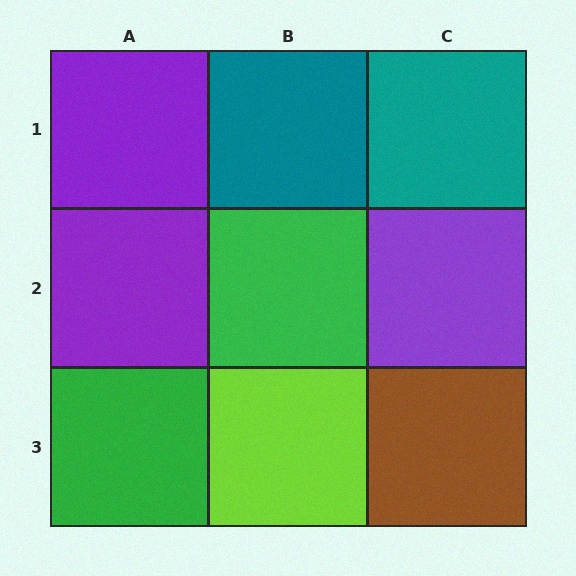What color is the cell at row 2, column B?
Green.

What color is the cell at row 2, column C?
Purple.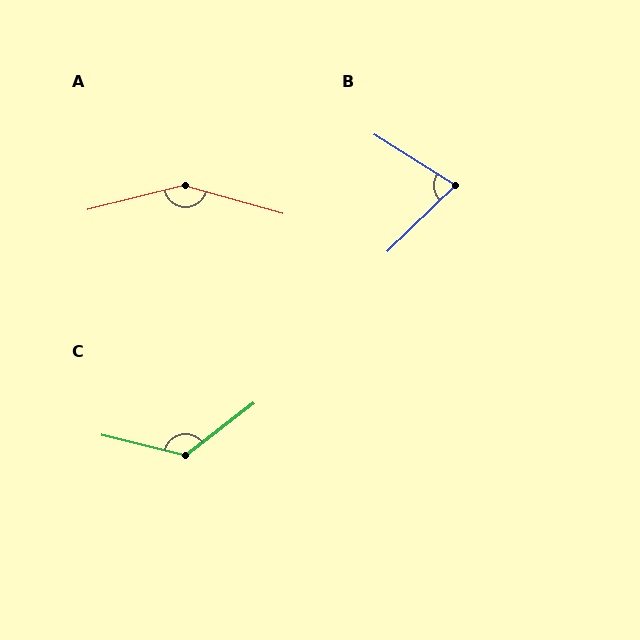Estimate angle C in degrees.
Approximately 129 degrees.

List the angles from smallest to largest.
B (77°), C (129°), A (150°).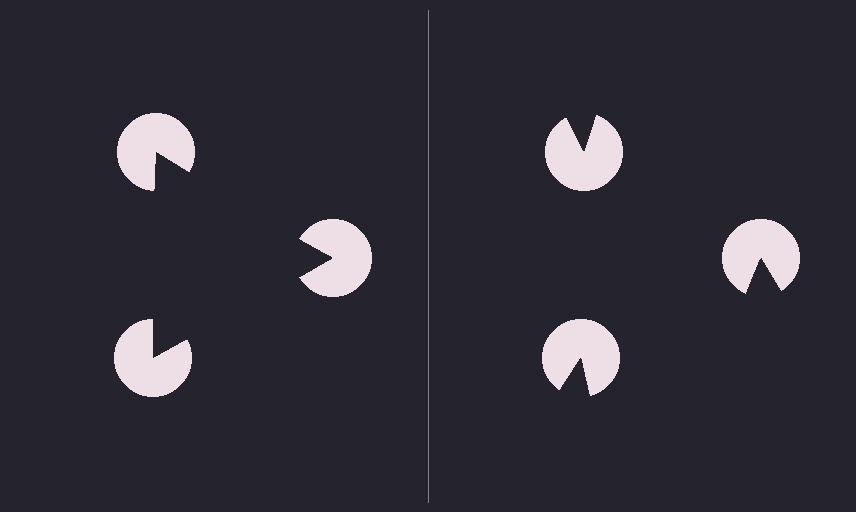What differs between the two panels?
The pac-man discs are positioned identically on both sides; only the wedge orientations differ. On the left they align to a triangle; on the right they are misaligned.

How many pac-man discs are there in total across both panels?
6 — 3 on each side.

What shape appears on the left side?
An illusory triangle.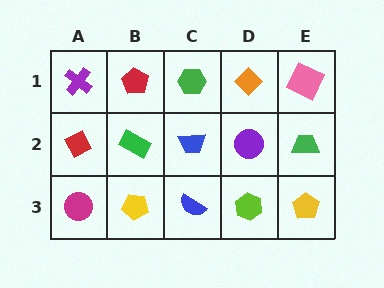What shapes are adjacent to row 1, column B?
A green rectangle (row 2, column B), a purple cross (row 1, column A), a green hexagon (row 1, column C).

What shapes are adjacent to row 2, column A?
A purple cross (row 1, column A), a magenta circle (row 3, column A), a green rectangle (row 2, column B).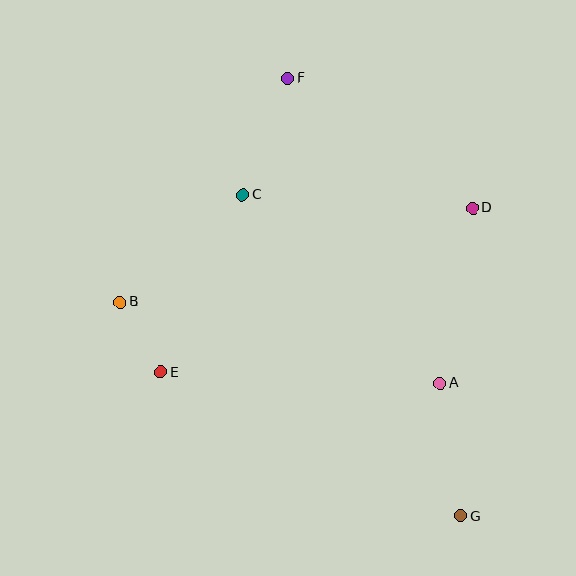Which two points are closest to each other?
Points B and E are closest to each other.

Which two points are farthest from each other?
Points F and G are farthest from each other.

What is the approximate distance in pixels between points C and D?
The distance between C and D is approximately 230 pixels.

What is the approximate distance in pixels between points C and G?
The distance between C and G is approximately 388 pixels.